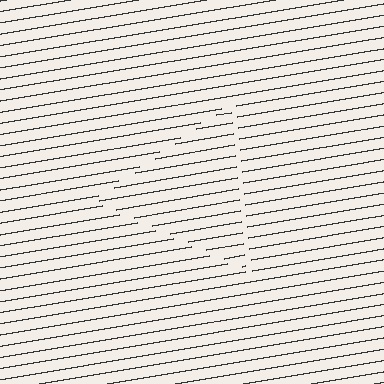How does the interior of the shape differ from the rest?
The interior of the shape contains the same grating, shifted by half a period — the contour is defined by the phase discontinuity where line-ends from the inner and outer gratings abut.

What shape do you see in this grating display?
An illusory triangle. The interior of the shape contains the same grating, shifted by half a period — the contour is defined by the phase discontinuity where line-ends from the inner and outer gratings abut.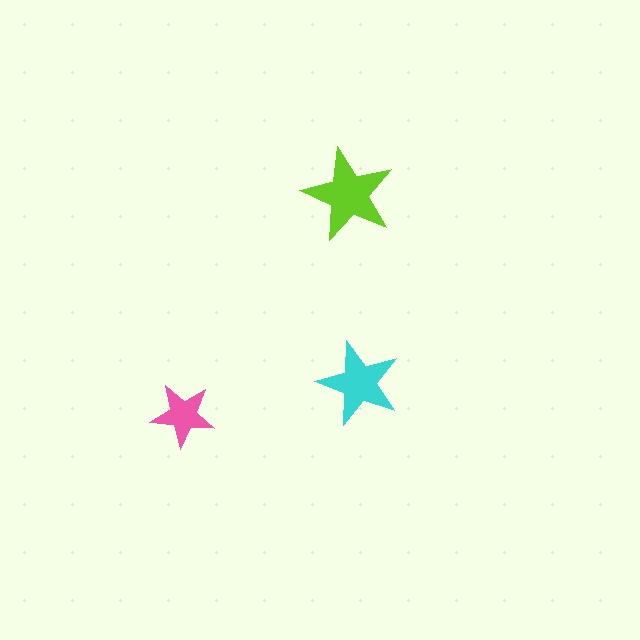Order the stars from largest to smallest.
the lime one, the cyan one, the pink one.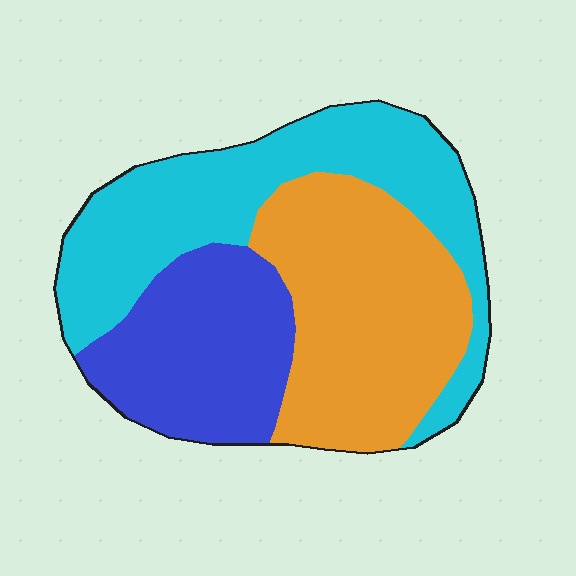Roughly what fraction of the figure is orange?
Orange takes up about three eighths (3/8) of the figure.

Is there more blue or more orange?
Orange.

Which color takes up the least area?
Blue, at roughly 25%.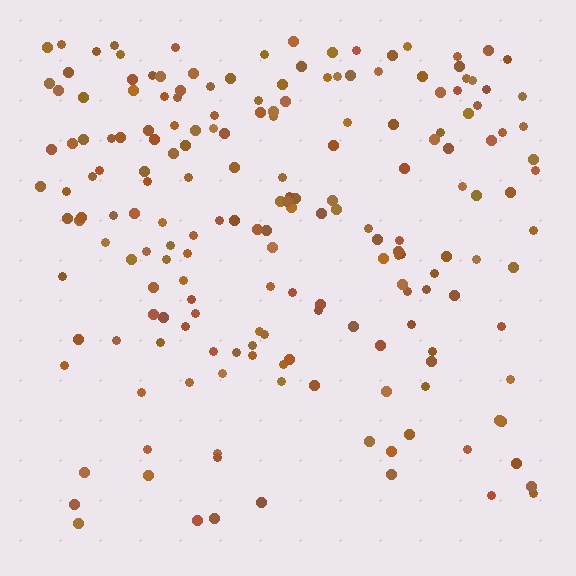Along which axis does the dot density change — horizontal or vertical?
Vertical.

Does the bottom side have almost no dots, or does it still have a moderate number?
Still a moderate number, just noticeably fewer than the top.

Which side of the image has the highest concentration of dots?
The top.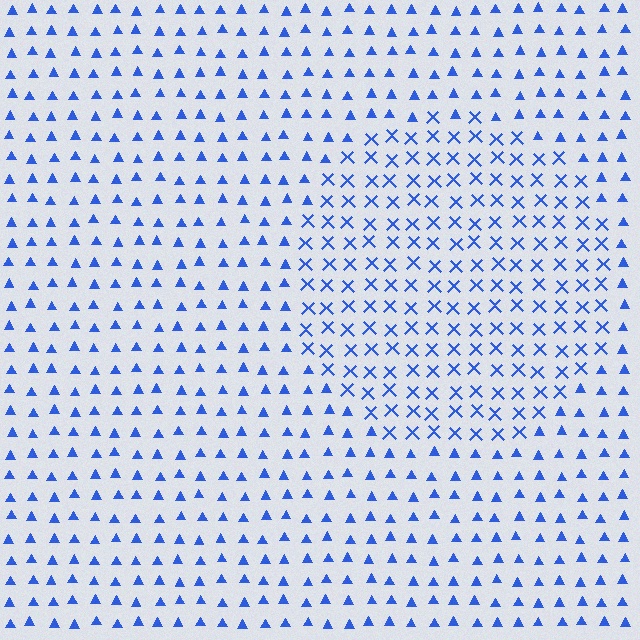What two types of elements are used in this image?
The image uses X marks inside the circle region and triangles outside it.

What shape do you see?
I see a circle.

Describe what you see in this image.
The image is filled with small blue elements arranged in a uniform grid. A circle-shaped region contains X marks, while the surrounding area contains triangles. The boundary is defined purely by the change in element shape.